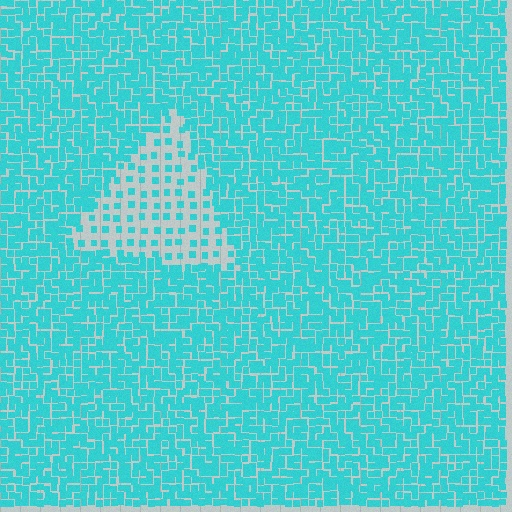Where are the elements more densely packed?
The elements are more densely packed outside the triangle boundary.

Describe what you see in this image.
The image contains small cyan elements arranged at two different densities. A triangle-shaped region is visible where the elements are less densely packed than the surrounding area.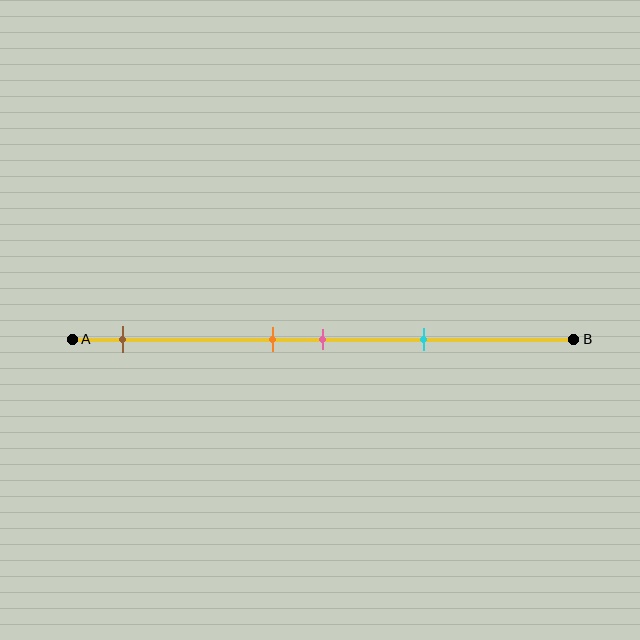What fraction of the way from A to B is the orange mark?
The orange mark is approximately 40% (0.4) of the way from A to B.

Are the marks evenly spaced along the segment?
No, the marks are not evenly spaced.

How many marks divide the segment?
There are 4 marks dividing the segment.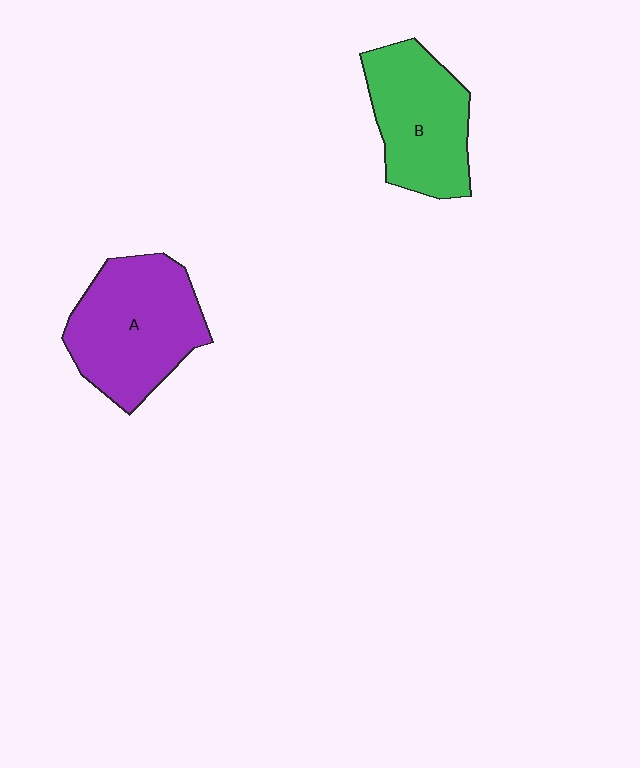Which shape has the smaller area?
Shape B (green).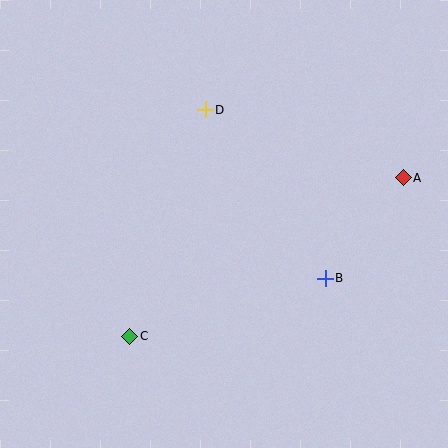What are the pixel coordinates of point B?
Point B is at (325, 278).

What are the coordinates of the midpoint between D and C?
The midpoint between D and C is at (167, 223).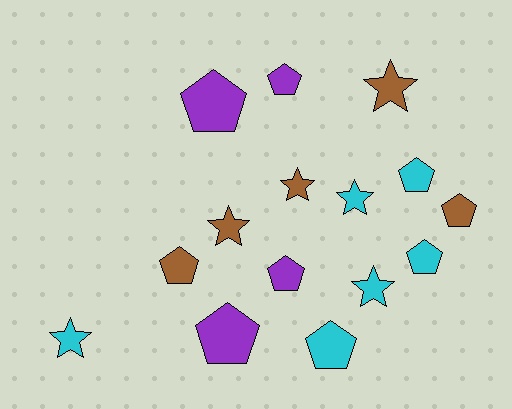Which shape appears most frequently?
Pentagon, with 9 objects.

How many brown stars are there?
There are 3 brown stars.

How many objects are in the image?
There are 15 objects.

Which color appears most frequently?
Cyan, with 6 objects.